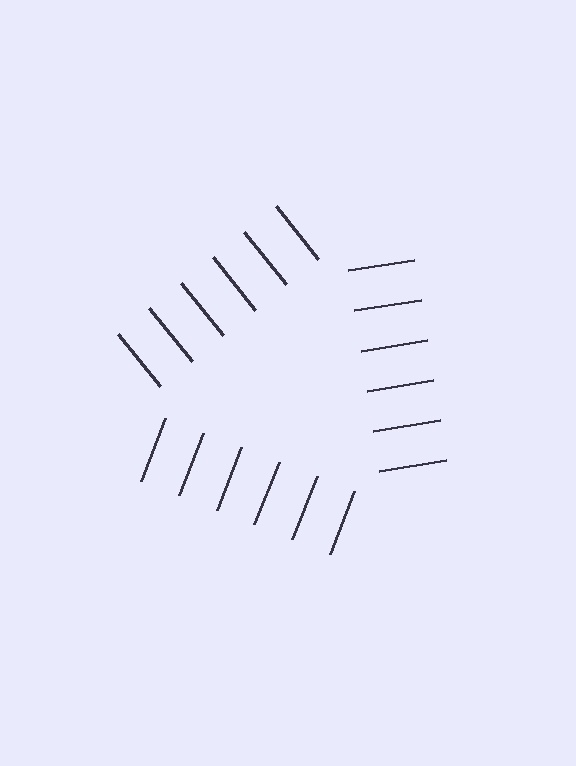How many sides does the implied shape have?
3 sides — the line-ends trace a triangle.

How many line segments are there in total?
18 — 6 along each of the 3 edges.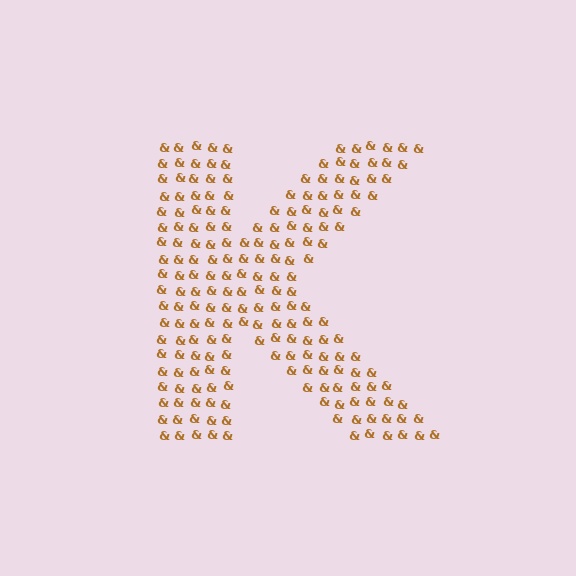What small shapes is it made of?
It is made of small ampersands.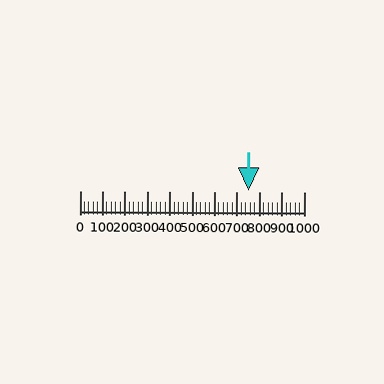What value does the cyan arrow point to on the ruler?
The cyan arrow points to approximately 752.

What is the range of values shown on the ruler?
The ruler shows values from 0 to 1000.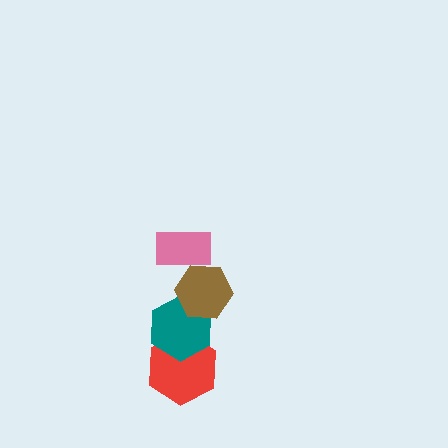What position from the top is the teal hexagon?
The teal hexagon is 3rd from the top.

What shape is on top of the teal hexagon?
The brown hexagon is on top of the teal hexagon.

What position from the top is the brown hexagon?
The brown hexagon is 2nd from the top.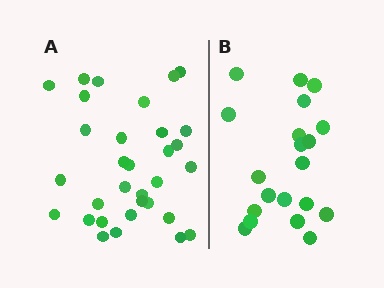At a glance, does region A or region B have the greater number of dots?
Region A (the left region) has more dots.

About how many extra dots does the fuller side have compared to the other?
Region A has roughly 12 or so more dots than region B.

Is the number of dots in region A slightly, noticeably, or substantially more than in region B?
Region A has substantially more. The ratio is roughly 1.6 to 1.